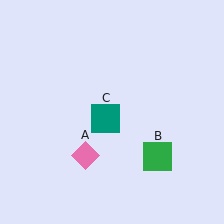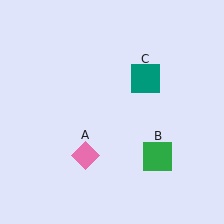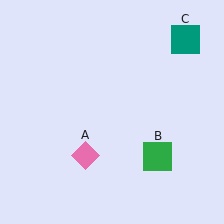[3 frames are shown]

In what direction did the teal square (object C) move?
The teal square (object C) moved up and to the right.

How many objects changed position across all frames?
1 object changed position: teal square (object C).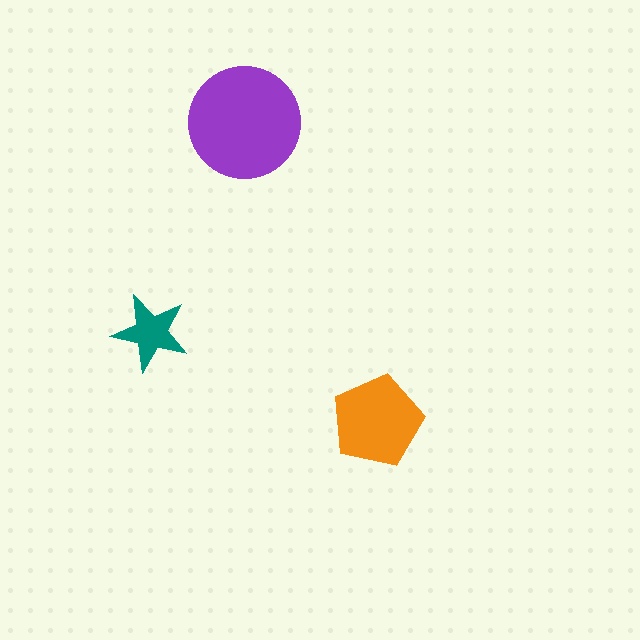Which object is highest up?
The purple circle is topmost.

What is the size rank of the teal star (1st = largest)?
3rd.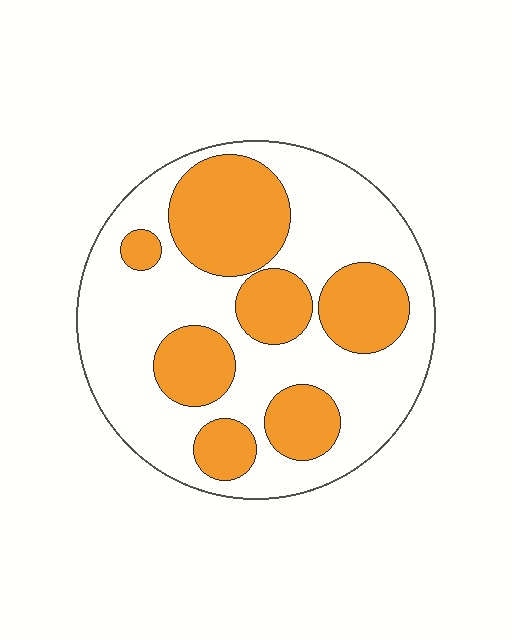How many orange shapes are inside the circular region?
7.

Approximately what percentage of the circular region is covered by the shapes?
Approximately 35%.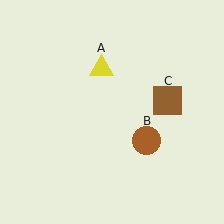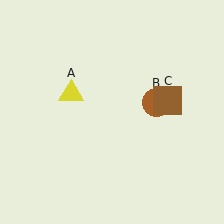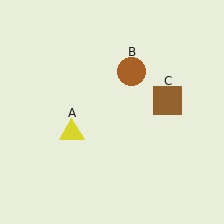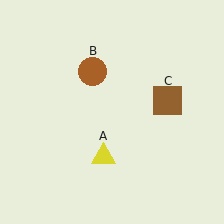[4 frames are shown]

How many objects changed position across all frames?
2 objects changed position: yellow triangle (object A), brown circle (object B).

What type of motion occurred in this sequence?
The yellow triangle (object A), brown circle (object B) rotated counterclockwise around the center of the scene.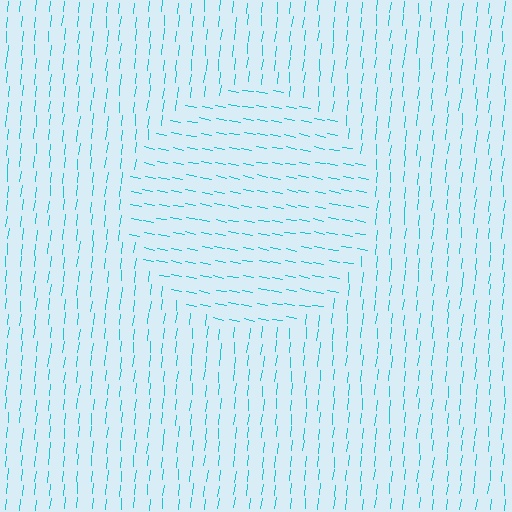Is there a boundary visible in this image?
Yes, there is a texture boundary formed by a change in line orientation.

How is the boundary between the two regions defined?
The boundary is defined purely by a change in line orientation (approximately 85 degrees difference). All lines are the same color and thickness.